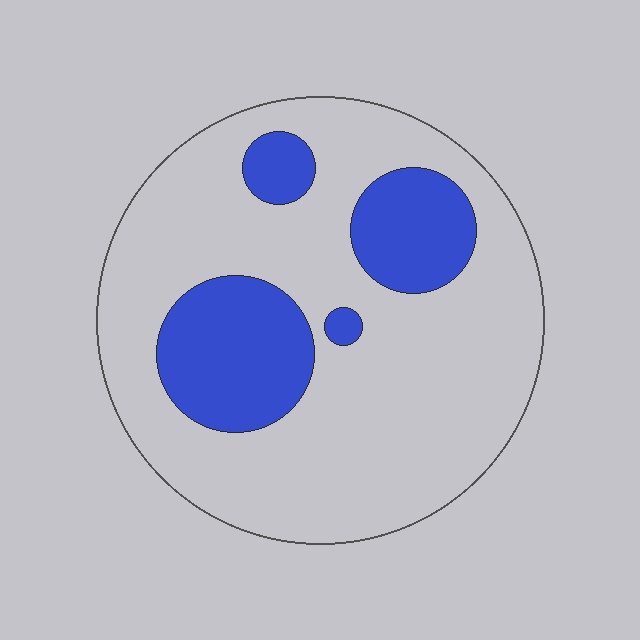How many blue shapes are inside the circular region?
4.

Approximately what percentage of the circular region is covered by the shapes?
Approximately 25%.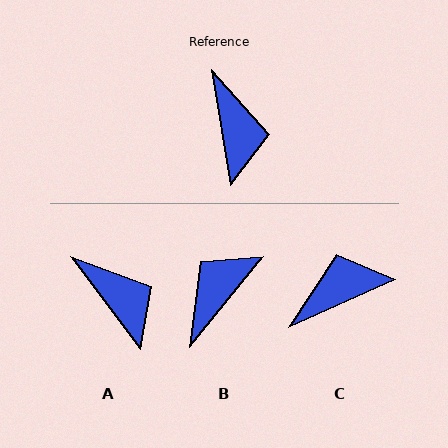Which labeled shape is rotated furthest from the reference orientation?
B, about 131 degrees away.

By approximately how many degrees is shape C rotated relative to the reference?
Approximately 105 degrees counter-clockwise.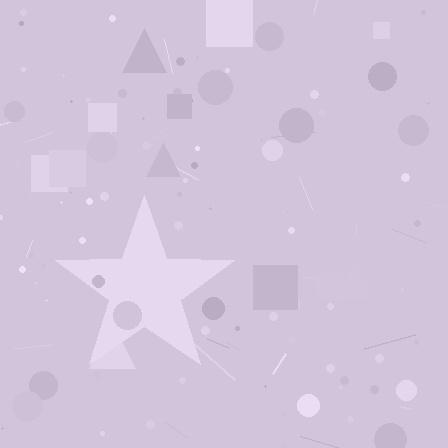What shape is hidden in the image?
A star is hidden in the image.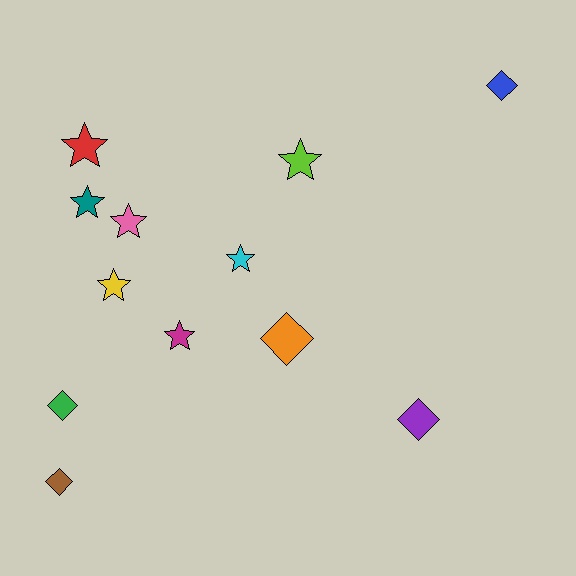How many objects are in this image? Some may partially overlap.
There are 12 objects.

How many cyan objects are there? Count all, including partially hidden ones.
There is 1 cyan object.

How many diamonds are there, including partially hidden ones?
There are 5 diamonds.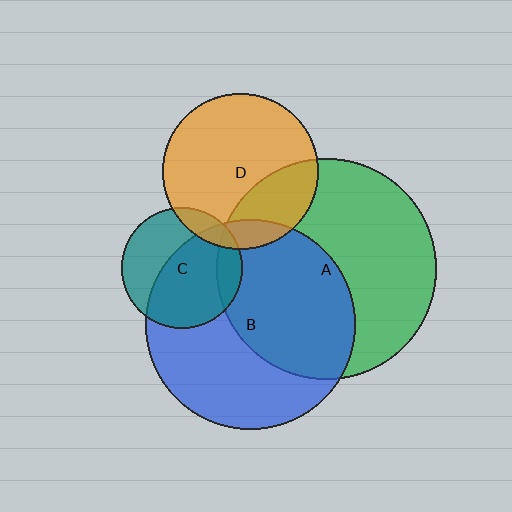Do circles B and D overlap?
Yes.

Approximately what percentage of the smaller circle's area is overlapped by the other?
Approximately 10%.